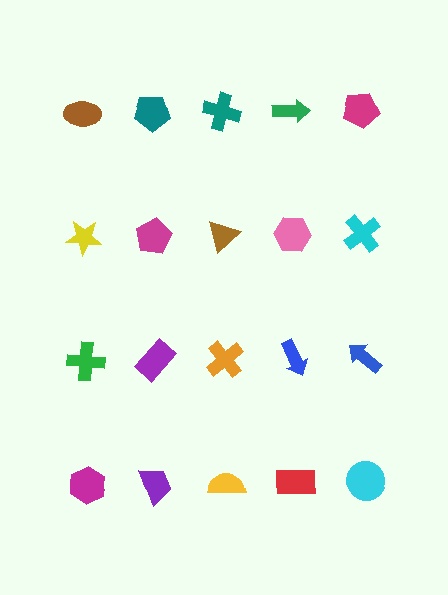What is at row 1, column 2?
A teal pentagon.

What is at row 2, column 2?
A magenta pentagon.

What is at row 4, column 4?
A red rectangle.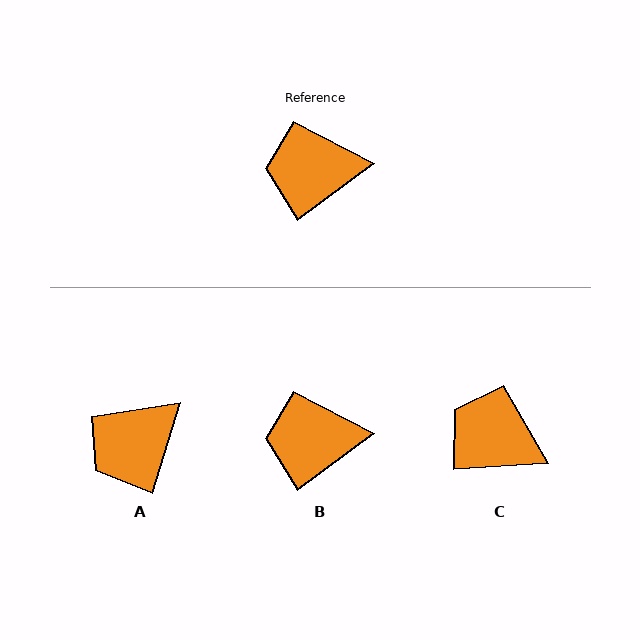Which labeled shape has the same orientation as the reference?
B.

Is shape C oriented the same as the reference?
No, it is off by about 32 degrees.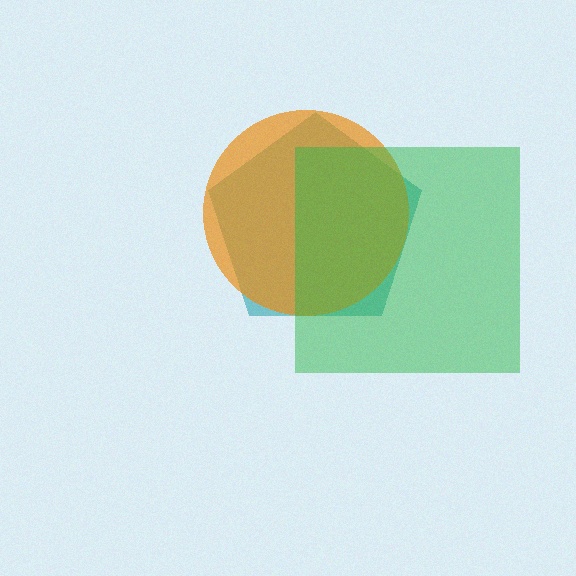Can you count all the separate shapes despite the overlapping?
Yes, there are 3 separate shapes.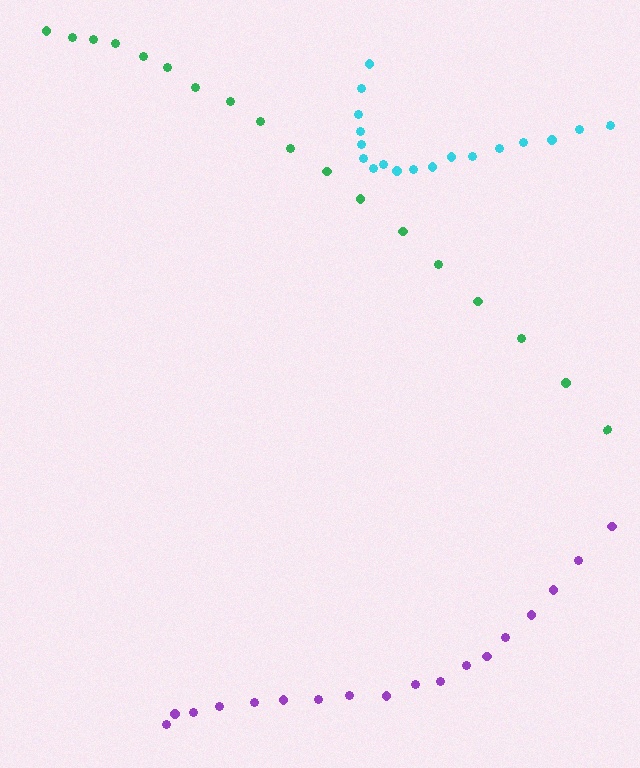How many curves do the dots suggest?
There are 3 distinct paths.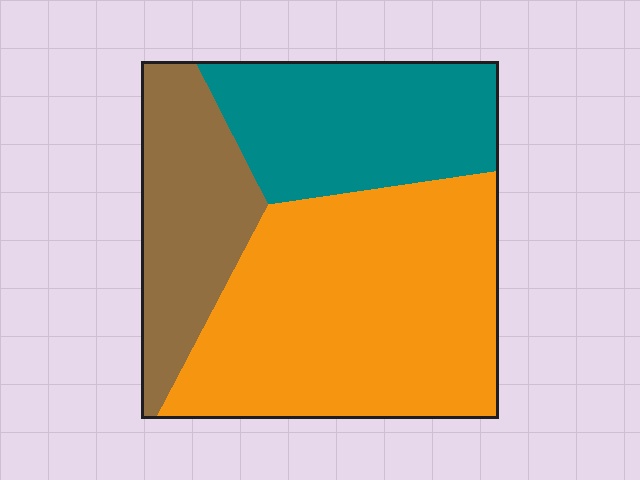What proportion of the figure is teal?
Teal takes up about one quarter (1/4) of the figure.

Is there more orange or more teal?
Orange.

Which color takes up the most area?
Orange, at roughly 50%.